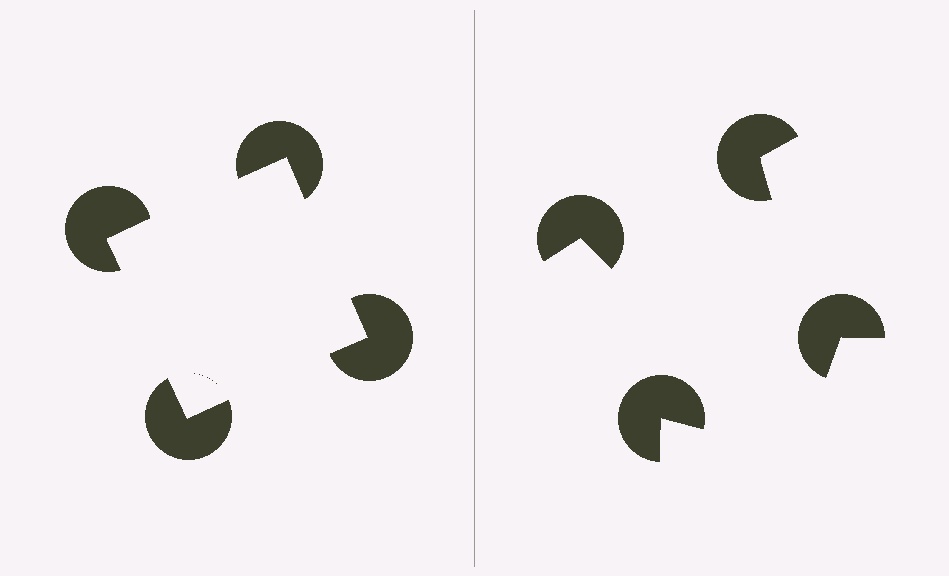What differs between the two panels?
The pac-man discs are positioned identically on both sides; only the wedge orientations differ. On the left they align to a square; on the right they are misaligned.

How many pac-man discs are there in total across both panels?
8 — 4 on each side.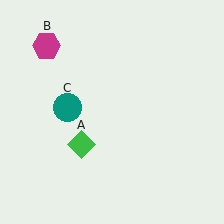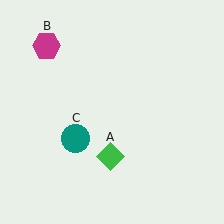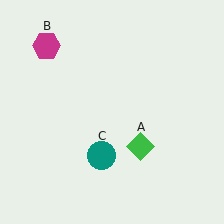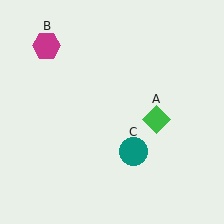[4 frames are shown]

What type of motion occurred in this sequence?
The green diamond (object A), teal circle (object C) rotated counterclockwise around the center of the scene.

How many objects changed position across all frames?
2 objects changed position: green diamond (object A), teal circle (object C).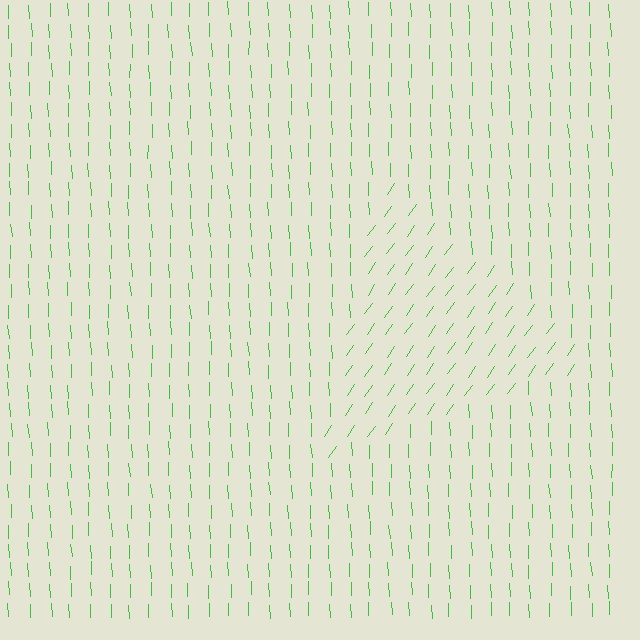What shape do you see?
I see a triangle.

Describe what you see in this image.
The image is filled with small green line segments. A triangle region in the image has lines oriented differently from the surrounding lines, creating a visible texture boundary.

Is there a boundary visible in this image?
Yes, there is a texture boundary formed by a change in line orientation.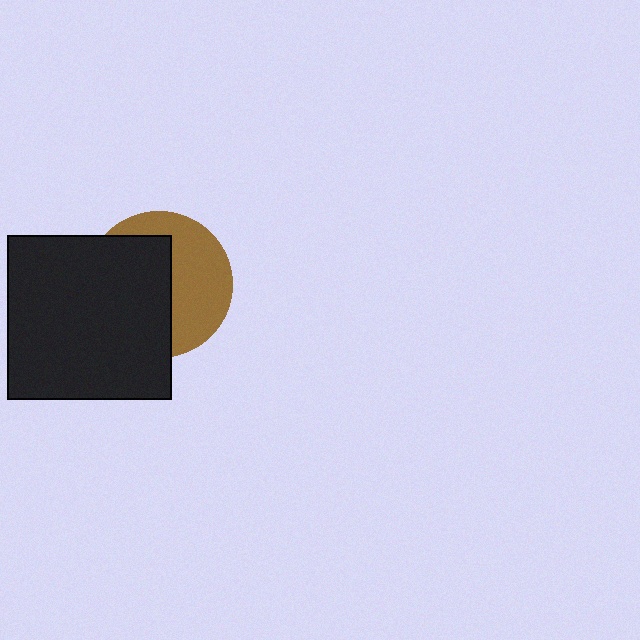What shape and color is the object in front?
The object in front is a black square.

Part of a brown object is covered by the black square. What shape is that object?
It is a circle.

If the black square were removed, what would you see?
You would see the complete brown circle.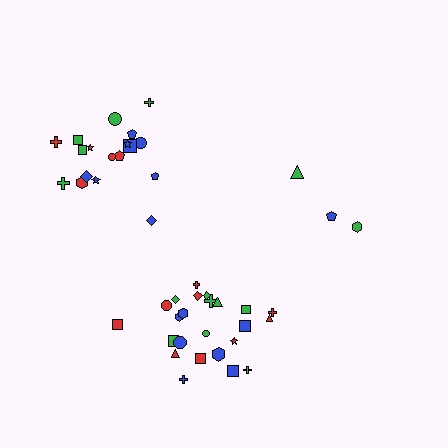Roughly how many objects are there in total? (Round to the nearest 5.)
Roughly 45 objects in total.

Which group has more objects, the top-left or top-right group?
The top-left group.